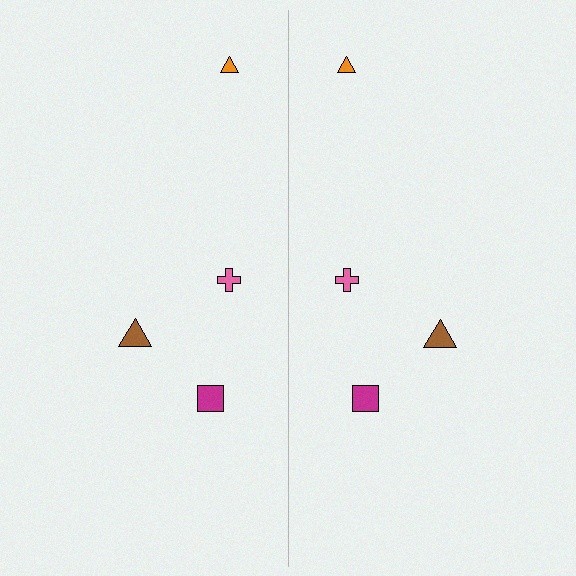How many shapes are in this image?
There are 8 shapes in this image.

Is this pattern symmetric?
Yes, this pattern has bilateral (reflection) symmetry.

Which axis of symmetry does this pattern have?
The pattern has a vertical axis of symmetry running through the center of the image.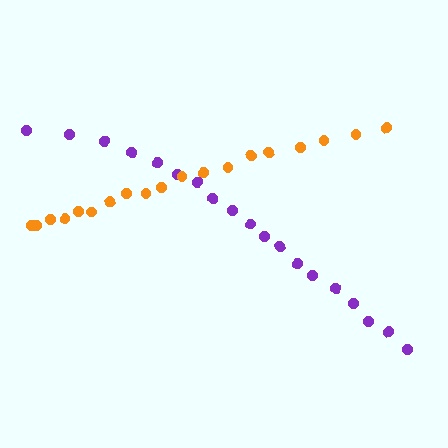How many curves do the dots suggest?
There are 2 distinct paths.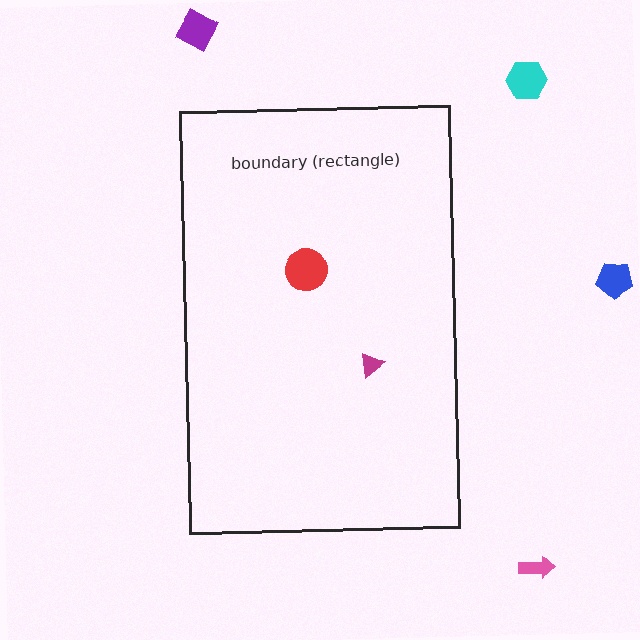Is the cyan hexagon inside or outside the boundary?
Outside.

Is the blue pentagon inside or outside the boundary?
Outside.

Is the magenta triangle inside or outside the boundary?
Inside.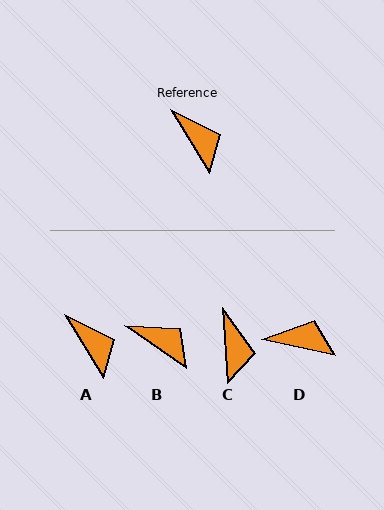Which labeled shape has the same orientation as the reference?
A.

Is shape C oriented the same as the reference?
No, it is off by about 28 degrees.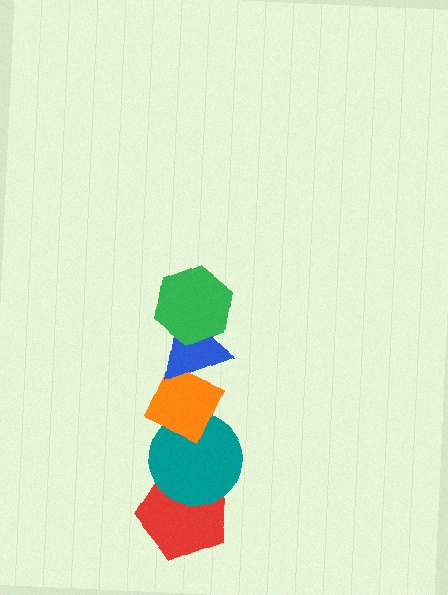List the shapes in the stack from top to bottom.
From top to bottom: the green hexagon, the blue triangle, the orange diamond, the teal circle, the red pentagon.